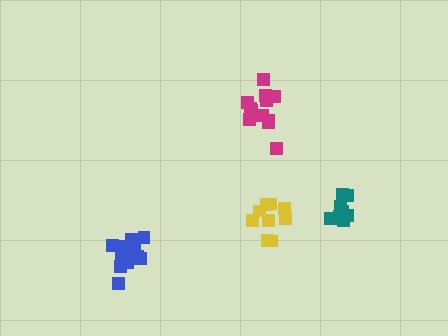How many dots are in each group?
Group 1: 9 dots, Group 2: 13 dots, Group 3: 14 dots, Group 4: 9 dots (45 total).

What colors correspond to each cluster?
The clusters are colored: yellow, magenta, blue, teal.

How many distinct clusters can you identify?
There are 4 distinct clusters.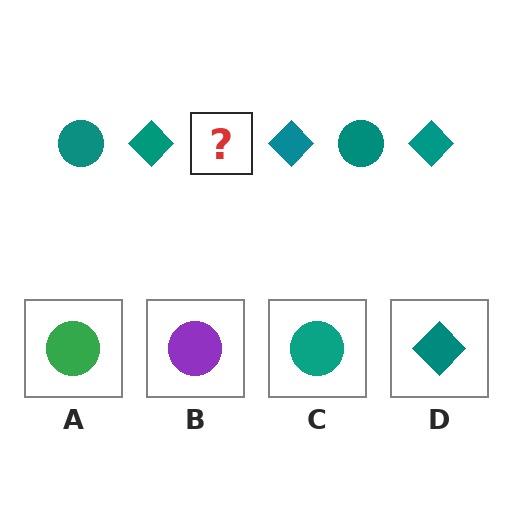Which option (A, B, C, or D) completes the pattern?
C.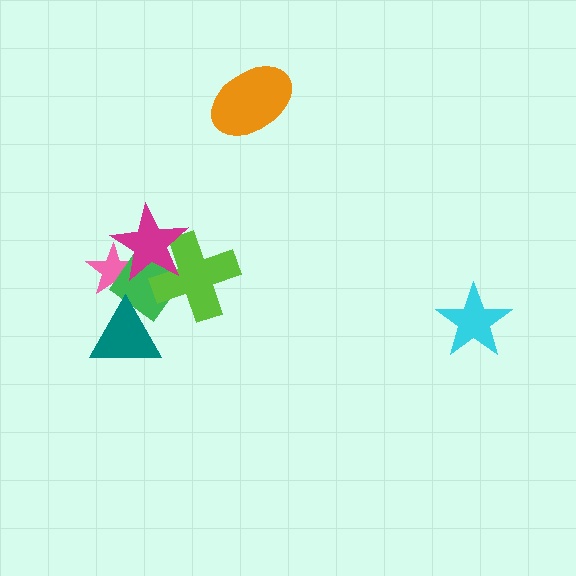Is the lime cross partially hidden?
Yes, it is partially covered by another shape.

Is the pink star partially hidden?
Yes, it is partially covered by another shape.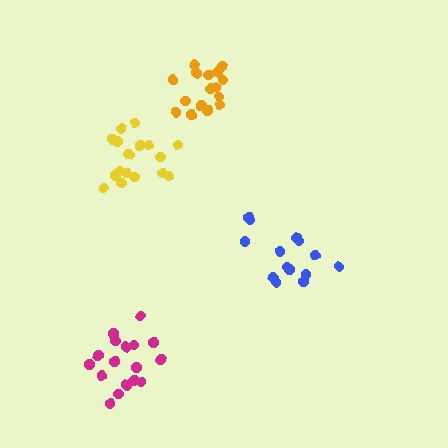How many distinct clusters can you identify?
There are 4 distinct clusters.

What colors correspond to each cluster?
The clusters are colored: blue, orange, magenta, yellow.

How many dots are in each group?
Group 1: 14 dots, Group 2: 18 dots, Group 3: 17 dots, Group 4: 18 dots (67 total).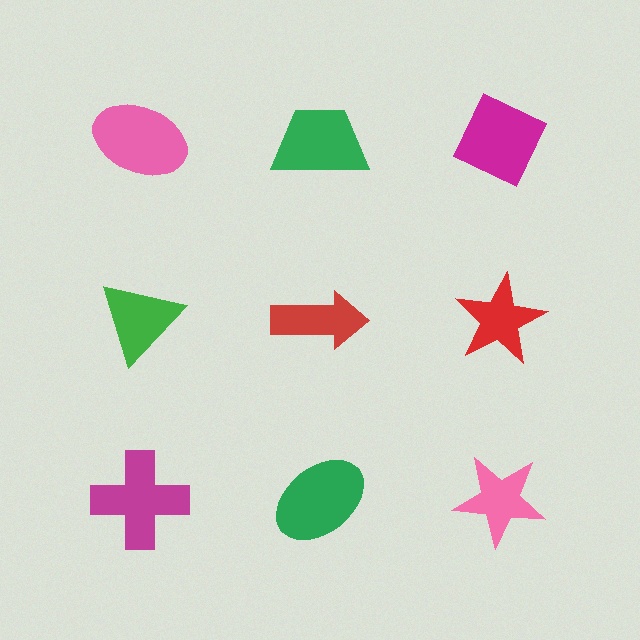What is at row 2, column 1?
A green triangle.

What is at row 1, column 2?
A green trapezoid.